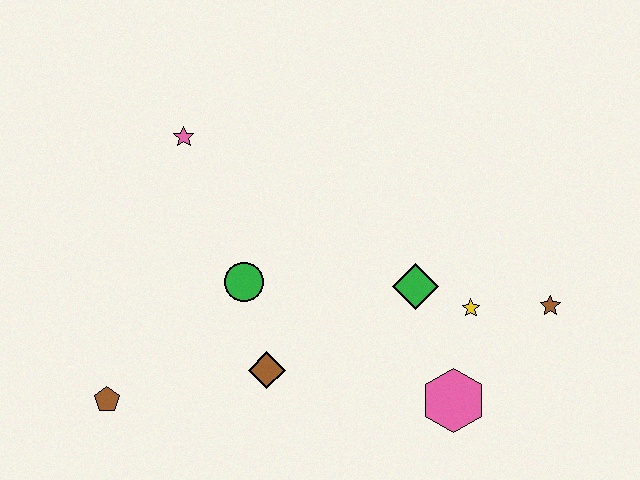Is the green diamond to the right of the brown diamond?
Yes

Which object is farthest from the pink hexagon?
The pink star is farthest from the pink hexagon.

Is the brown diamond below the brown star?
Yes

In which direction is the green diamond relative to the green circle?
The green diamond is to the right of the green circle.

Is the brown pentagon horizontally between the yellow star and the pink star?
No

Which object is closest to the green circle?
The brown diamond is closest to the green circle.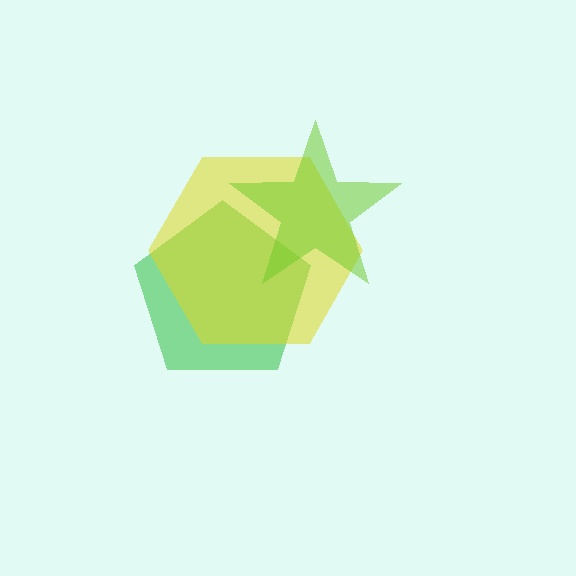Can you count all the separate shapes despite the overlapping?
Yes, there are 3 separate shapes.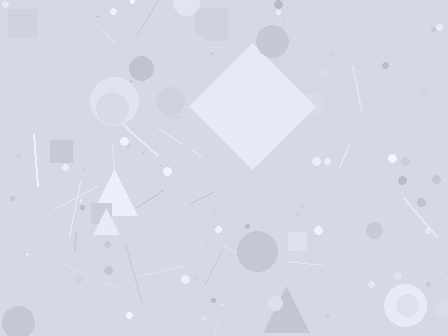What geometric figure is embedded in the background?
A diamond is embedded in the background.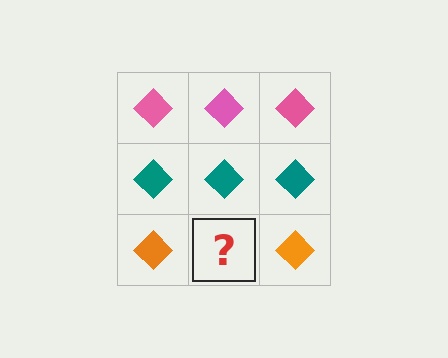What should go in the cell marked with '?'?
The missing cell should contain an orange diamond.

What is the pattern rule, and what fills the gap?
The rule is that each row has a consistent color. The gap should be filled with an orange diamond.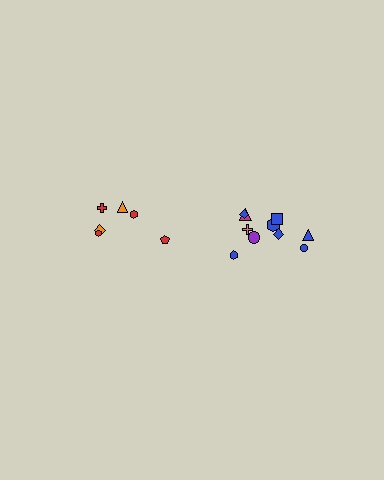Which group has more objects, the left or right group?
The right group.